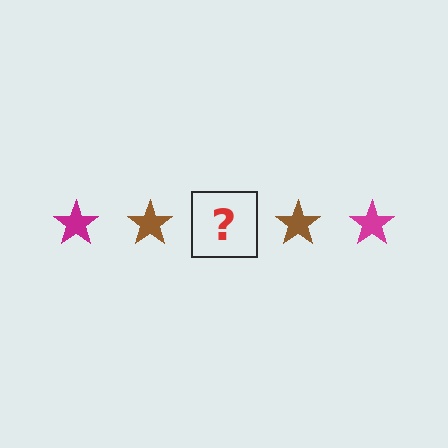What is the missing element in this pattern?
The missing element is a magenta star.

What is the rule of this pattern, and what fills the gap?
The rule is that the pattern cycles through magenta, brown stars. The gap should be filled with a magenta star.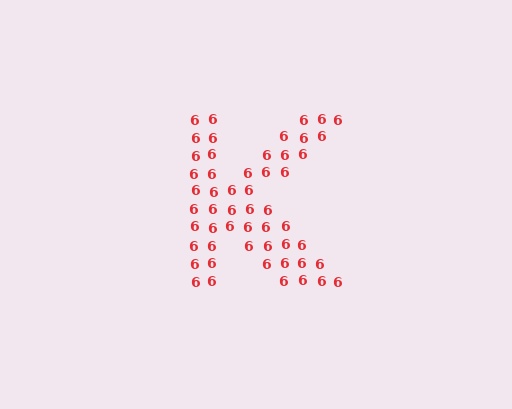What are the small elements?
The small elements are digit 6's.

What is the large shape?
The large shape is the letter K.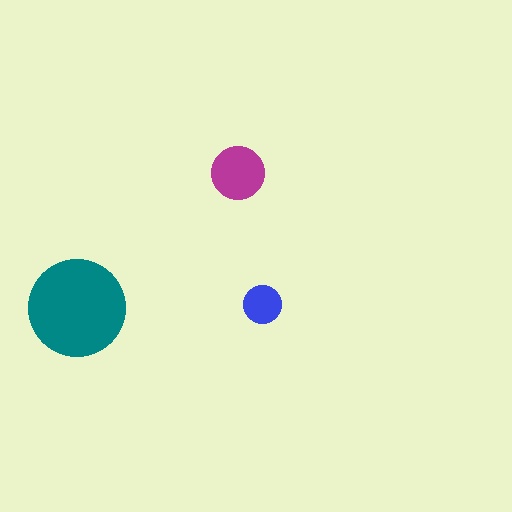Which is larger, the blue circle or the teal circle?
The teal one.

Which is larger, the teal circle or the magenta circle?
The teal one.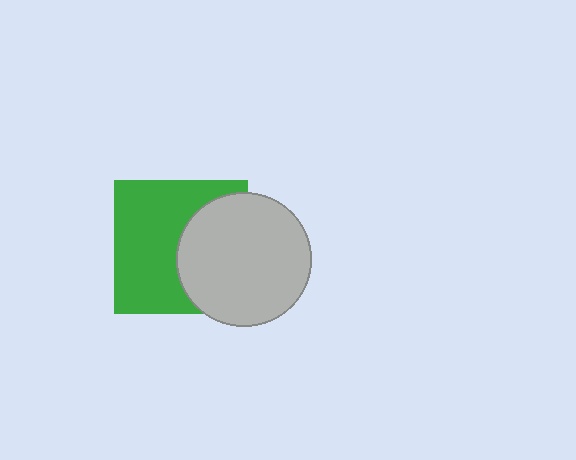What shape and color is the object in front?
The object in front is a light gray circle.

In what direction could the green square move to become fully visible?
The green square could move left. That would shift it out from behind the light gray circle entirely.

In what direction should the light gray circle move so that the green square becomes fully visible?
The light gray circle should move right. That is the shortest direction to clear the overlap and leave the green square fully visible.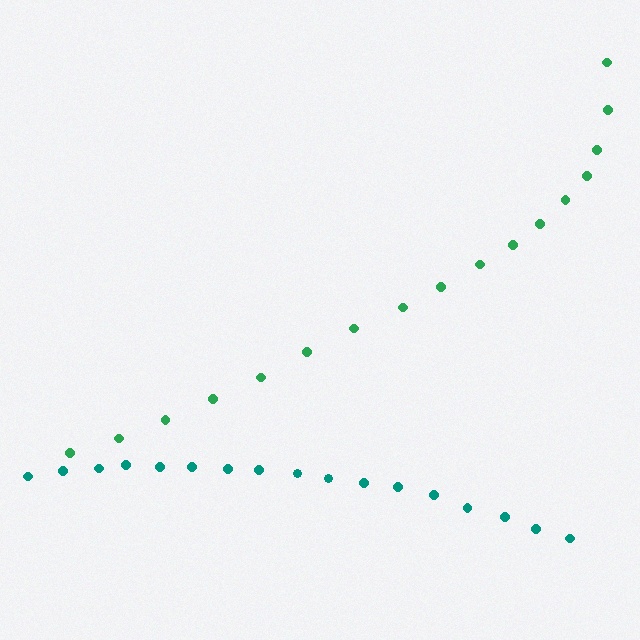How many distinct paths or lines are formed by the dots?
There are 2 distinct paths.